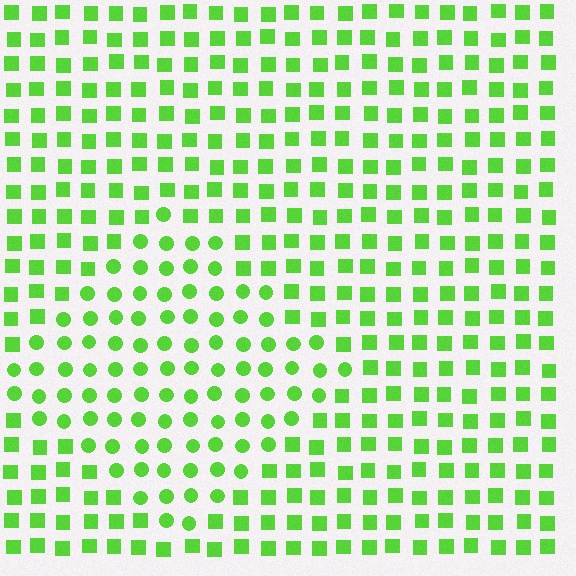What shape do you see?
I see a diamond.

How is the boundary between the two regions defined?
The boundary is defined by a change in element shape: circles inside vs. squares outside. All elements share the same color and spacing.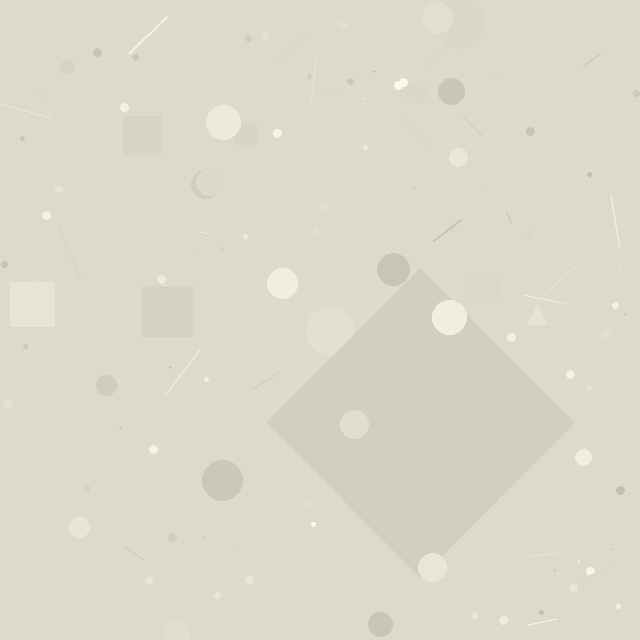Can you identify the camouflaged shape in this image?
The camouflaged shape is a diamond.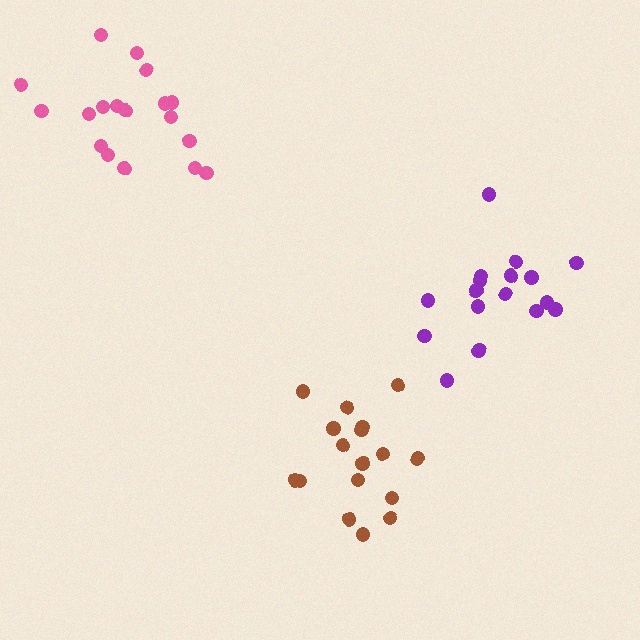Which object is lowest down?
The brown cluster is bottommost.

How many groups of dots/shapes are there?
There are 3 groups.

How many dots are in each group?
Group 1: 17 dots, Group 2: 18 dots, Group 3: 17 dots (52 total).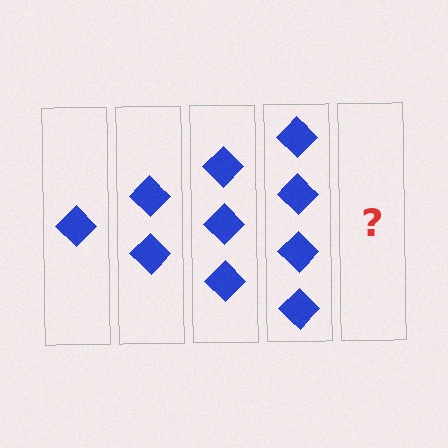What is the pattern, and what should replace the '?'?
The pattern is that each step adds one more diamond. The '?' should be 5 diamonds.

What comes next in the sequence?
The next element should be 5 diamonds.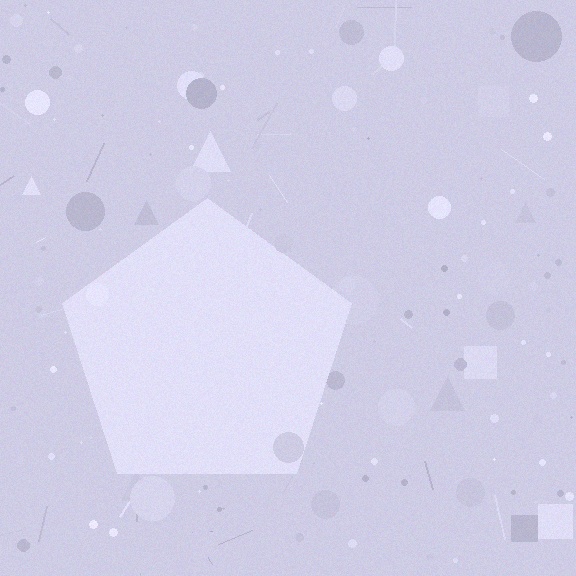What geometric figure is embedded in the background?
A pentagon is embedded in the background.